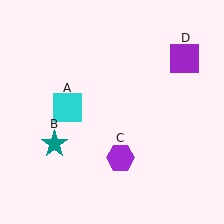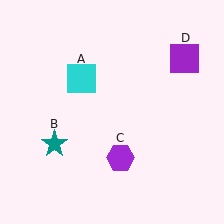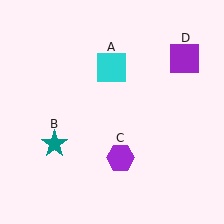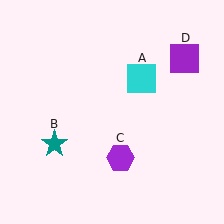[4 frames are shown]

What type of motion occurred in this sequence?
The cyan square (object A) rotated clockwise around the center of the scene.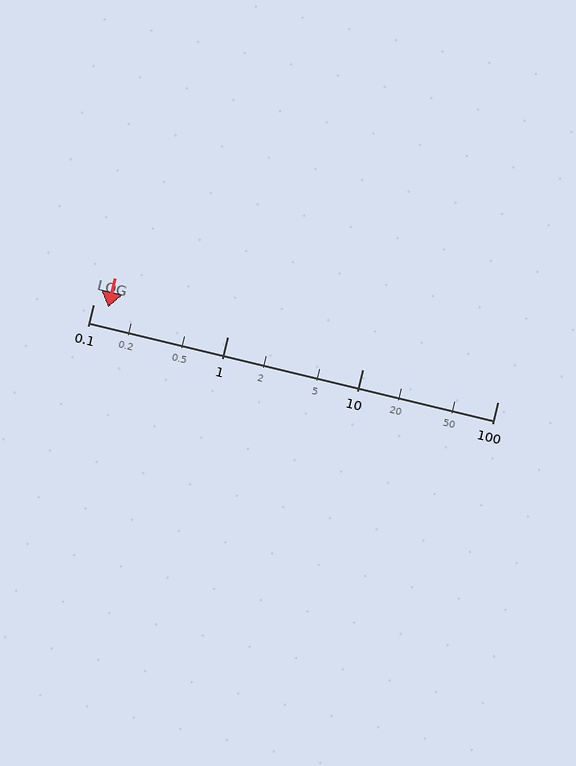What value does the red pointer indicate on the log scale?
The pointer indicates approximately 0.13.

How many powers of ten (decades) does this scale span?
The scale spans 3 decades, from 0.1 to 100.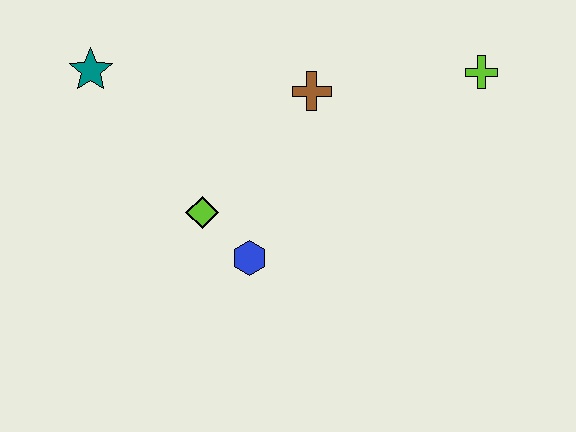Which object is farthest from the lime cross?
The teal star is farthest from the lime cross.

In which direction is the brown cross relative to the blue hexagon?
The brown cross is above the blue hexagon.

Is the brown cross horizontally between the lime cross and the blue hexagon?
Yes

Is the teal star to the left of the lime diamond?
Yes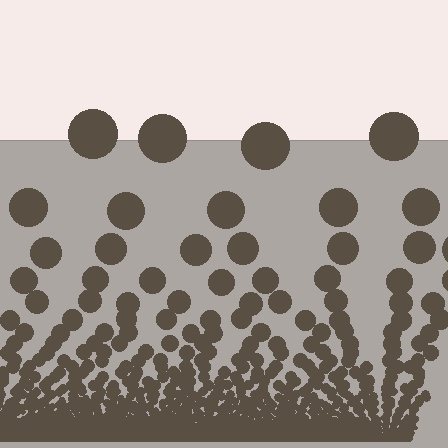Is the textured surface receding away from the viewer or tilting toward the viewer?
The surface appears to tilt toward the viewer. Texture elements get larger and sparser toward the top.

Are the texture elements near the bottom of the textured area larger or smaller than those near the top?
Smaller. The gradient is inverted — elements near the bottom are smaller and denser.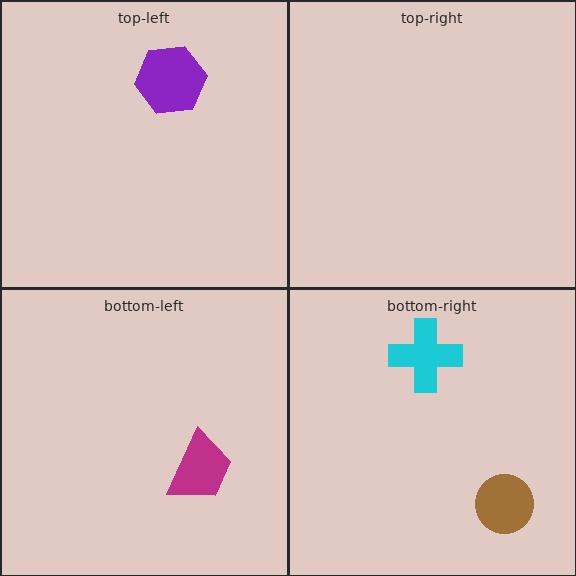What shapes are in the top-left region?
The purple hexagon.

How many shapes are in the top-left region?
1.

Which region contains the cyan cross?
The bottom-right region.